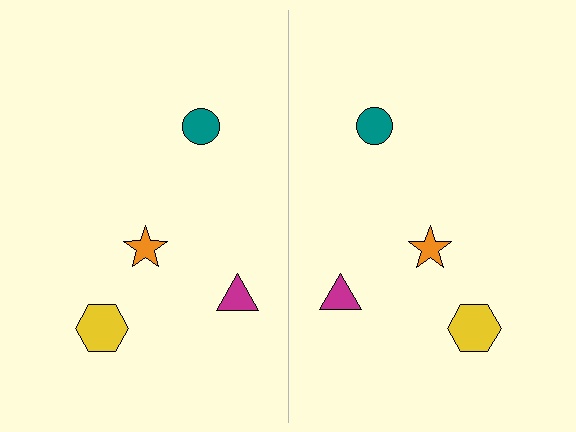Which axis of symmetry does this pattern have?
The pattern has a vertical axis of symmetry running through the center of the image.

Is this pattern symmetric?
Yes, this pattern has bilateral (reflection) symmetry.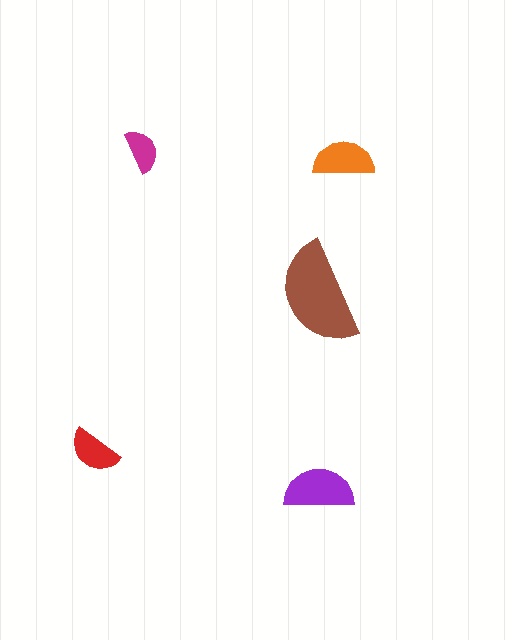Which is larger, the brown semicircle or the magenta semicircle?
The brown one.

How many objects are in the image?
There are 5 objects in the image.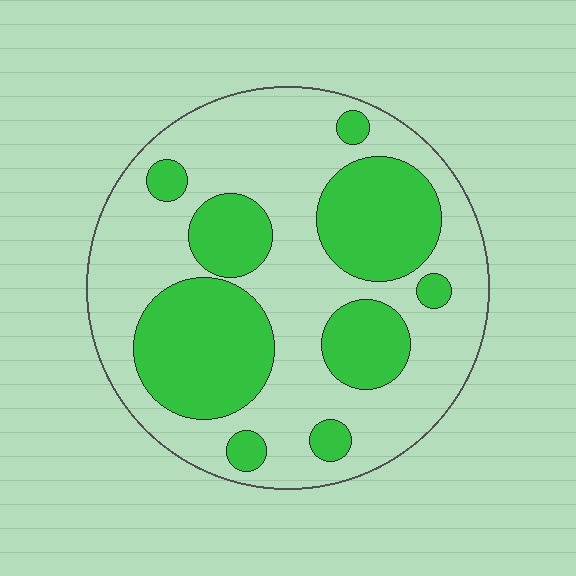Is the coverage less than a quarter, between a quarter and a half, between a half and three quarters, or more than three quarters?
Between a quarter and a half.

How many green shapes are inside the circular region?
9.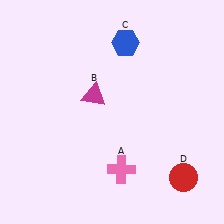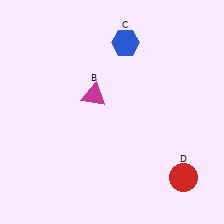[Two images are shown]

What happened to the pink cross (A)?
The pink cross (A) was removed in Image 2. It was in the bottom-right area of Image 1.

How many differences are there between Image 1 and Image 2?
There is 1 difference between the two images.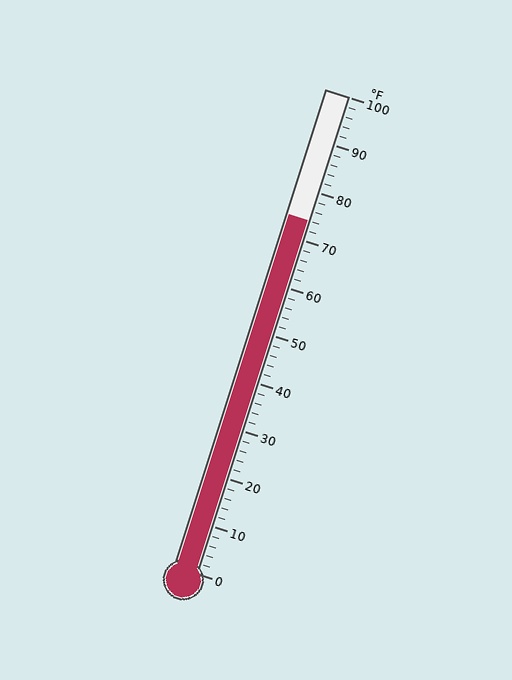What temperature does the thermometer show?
The thermometer shows approximately 74°F.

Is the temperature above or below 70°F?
The temperature is above 70°F.